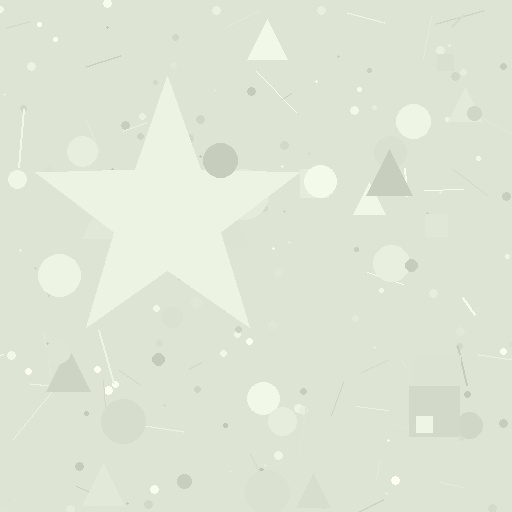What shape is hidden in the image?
A star is hidden in the image.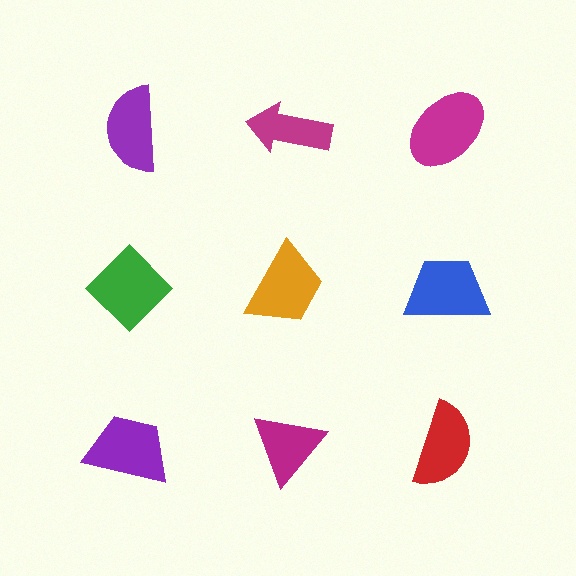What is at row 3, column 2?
A magenta triangle.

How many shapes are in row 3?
3 shapes.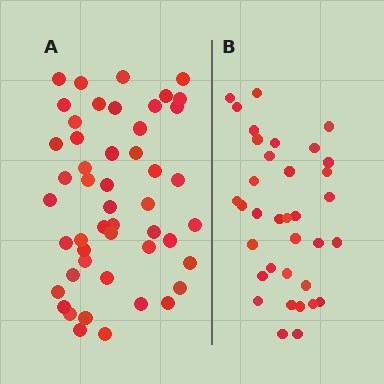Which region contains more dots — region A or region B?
Region A (the left region) has more dots.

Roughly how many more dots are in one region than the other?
Region A has approximately 15 more dots than region B.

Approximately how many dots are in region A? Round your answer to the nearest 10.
About 50 dots. (The exact count is 49, which rounds to 50.)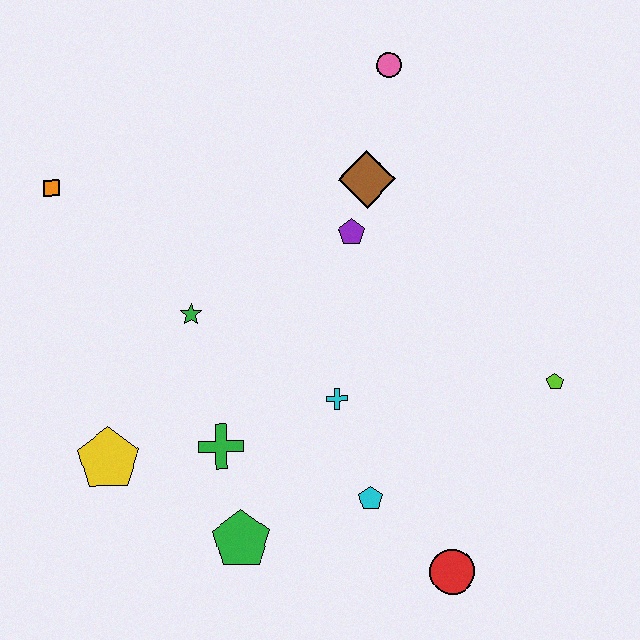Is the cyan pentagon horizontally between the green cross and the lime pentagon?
Yes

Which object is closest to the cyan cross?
The cyan pentagon is closest to the cyan cross.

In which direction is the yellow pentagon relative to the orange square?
The yellow pentagon is below the orange square.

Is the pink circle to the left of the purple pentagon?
No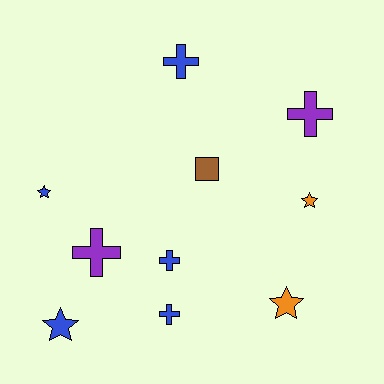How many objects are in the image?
There are 10 objects.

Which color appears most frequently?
Blue, with 5 objects.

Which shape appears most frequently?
Cross, with 5 objects.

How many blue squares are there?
There are no blue squares.